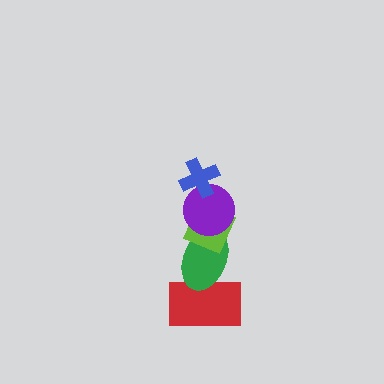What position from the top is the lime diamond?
The lime diamond is 3rd from the top.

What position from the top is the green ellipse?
The green ellipse is 4th from the top.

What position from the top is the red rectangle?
The red rectangle is 5th from the top.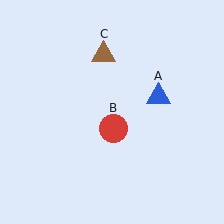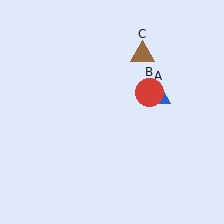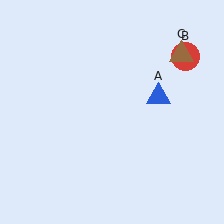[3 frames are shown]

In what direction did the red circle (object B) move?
The red circle (object B) moved up and to the right.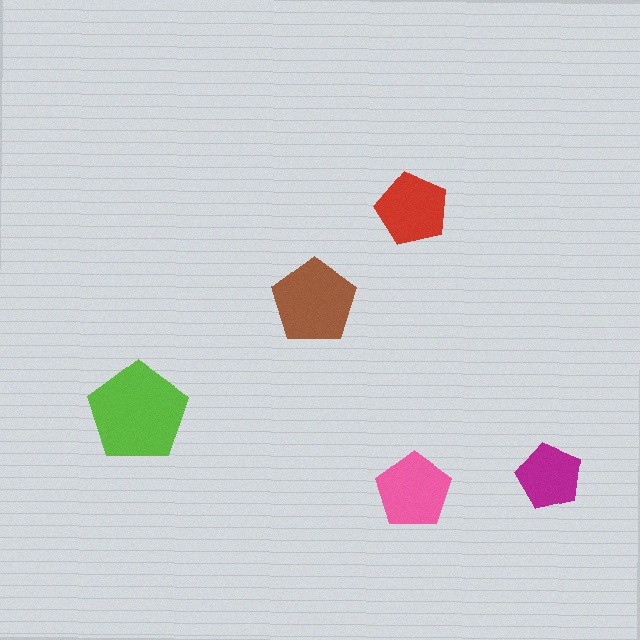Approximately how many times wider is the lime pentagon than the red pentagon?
About 1.5 times wider.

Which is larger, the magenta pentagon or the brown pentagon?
The brown one.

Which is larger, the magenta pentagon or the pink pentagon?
The pink one.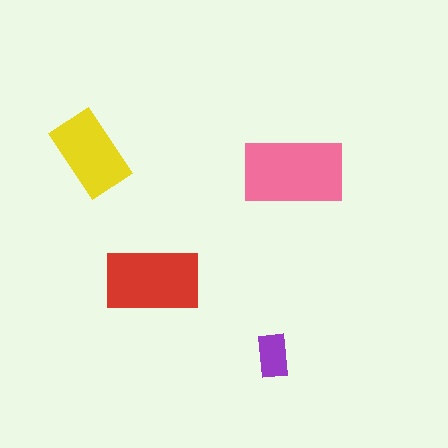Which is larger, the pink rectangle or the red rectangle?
The pink one.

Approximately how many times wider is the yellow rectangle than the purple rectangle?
About 2 times wider.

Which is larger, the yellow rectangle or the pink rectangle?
The pink one.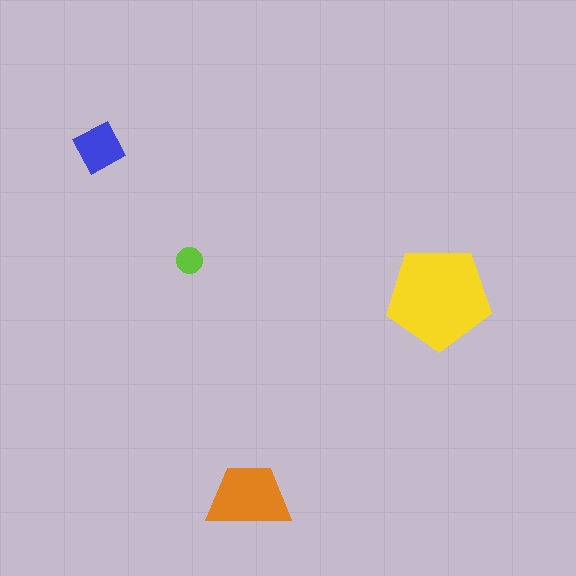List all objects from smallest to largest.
The lime circle, the blue diamond, the orange trapezoid, the yellow pentagon.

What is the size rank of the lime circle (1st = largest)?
4th.